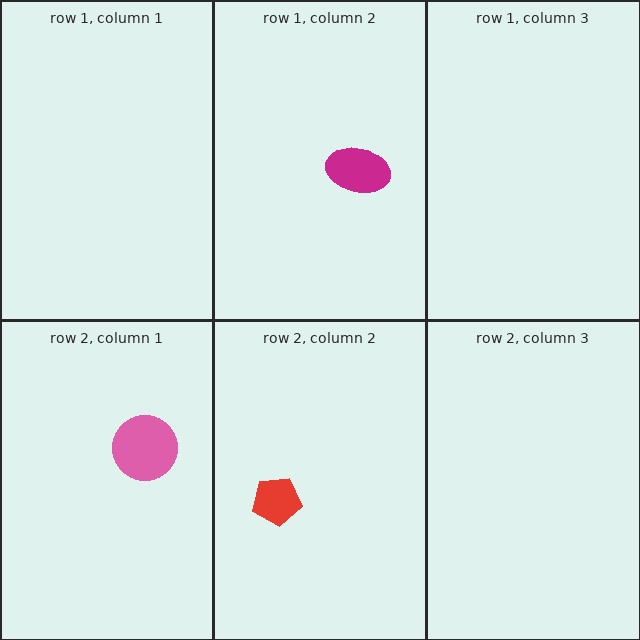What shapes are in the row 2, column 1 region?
The pink circle.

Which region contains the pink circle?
The row 2, column 1 region.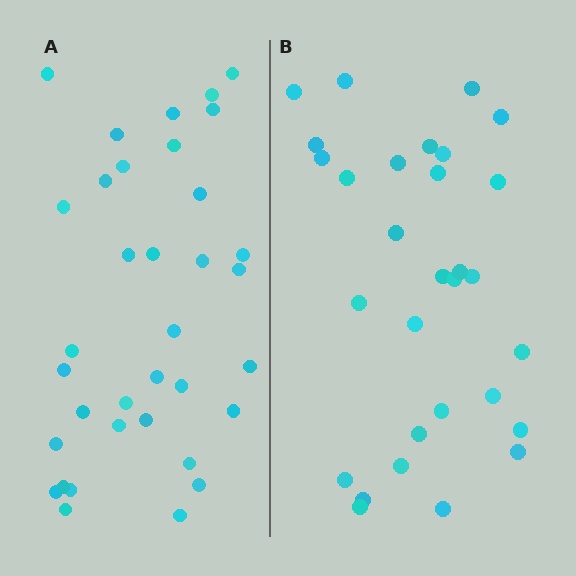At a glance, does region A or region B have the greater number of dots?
Region A (the left region) has more dots.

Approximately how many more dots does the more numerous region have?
Region A has about 5 more dots than region B.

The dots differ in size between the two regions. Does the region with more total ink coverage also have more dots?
No. Region B has more total ink coverage because its dots are larger, but region A actually contains more individual dots. Total area can be misleading — the number of items is what matters here.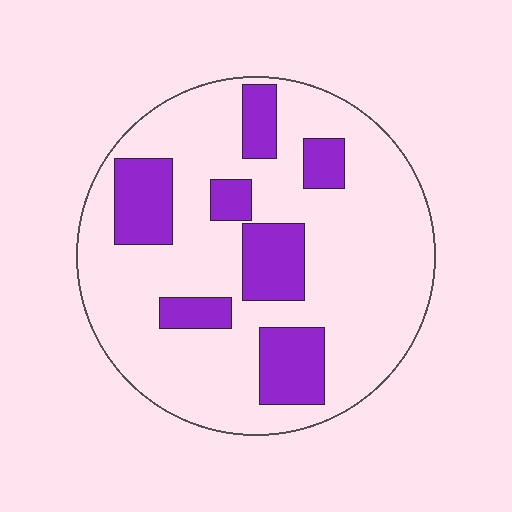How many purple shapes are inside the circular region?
7.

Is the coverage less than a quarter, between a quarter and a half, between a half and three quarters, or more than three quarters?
Less than a quarter.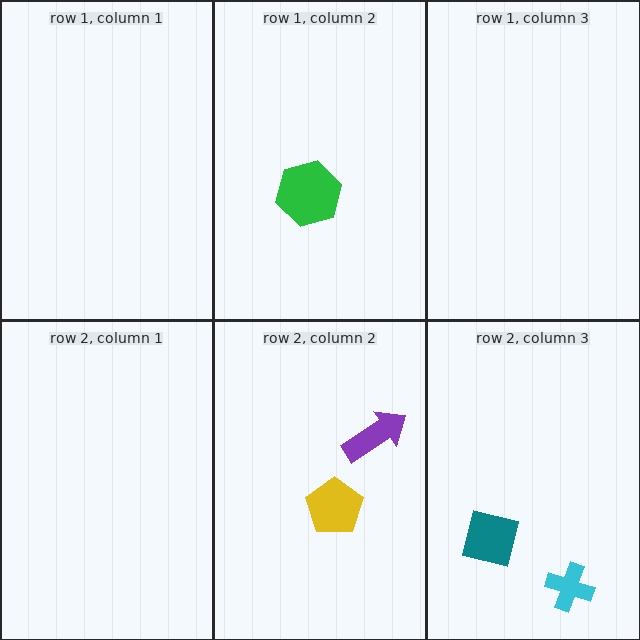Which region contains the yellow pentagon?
The row 2, column 2 region.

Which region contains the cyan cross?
The row 2, column 3 region.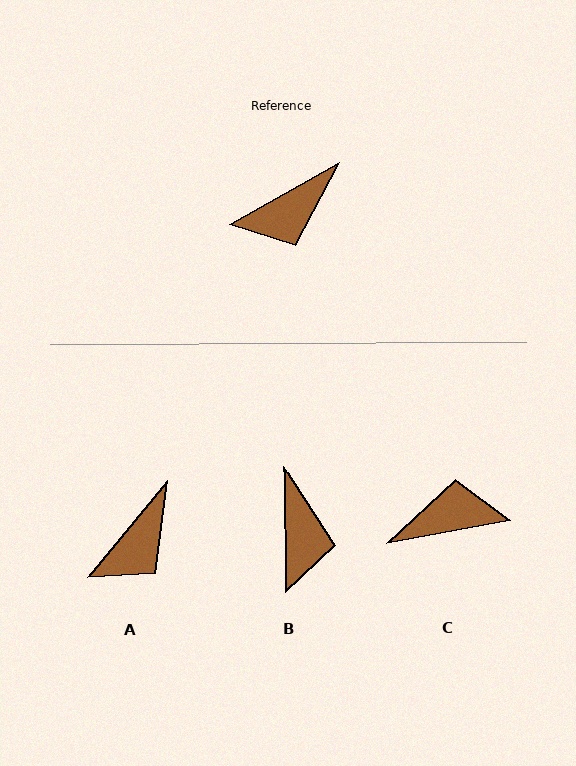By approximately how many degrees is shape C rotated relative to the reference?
Approximately 161 degrees counter-clockwise.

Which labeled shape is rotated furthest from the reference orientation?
C, about 161 degrees away.